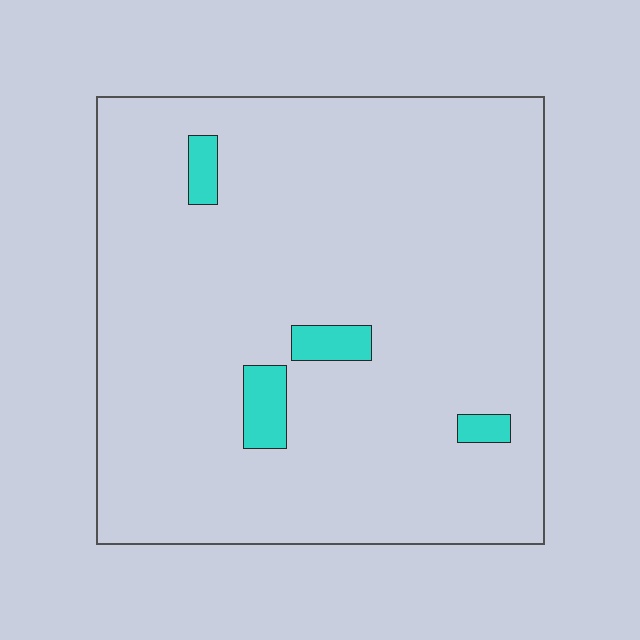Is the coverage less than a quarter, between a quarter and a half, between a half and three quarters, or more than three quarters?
Less than a quarter.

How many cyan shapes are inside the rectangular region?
4.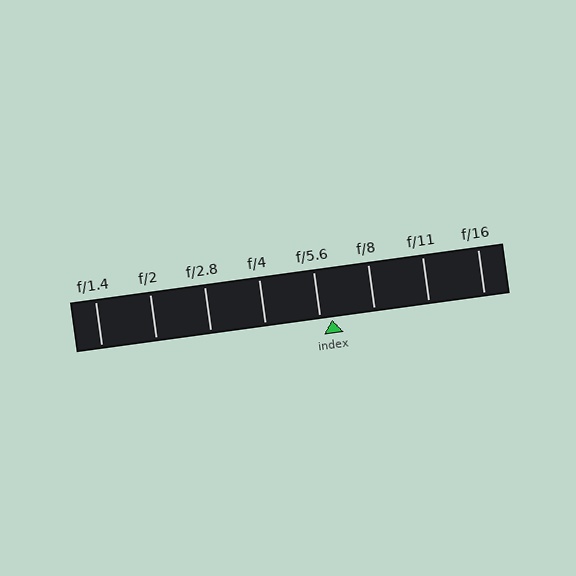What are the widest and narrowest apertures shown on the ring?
The widest aperture shown is f/1.4 and the narrowest is f/16.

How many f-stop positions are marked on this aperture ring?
There are 8 f-stop positions marked.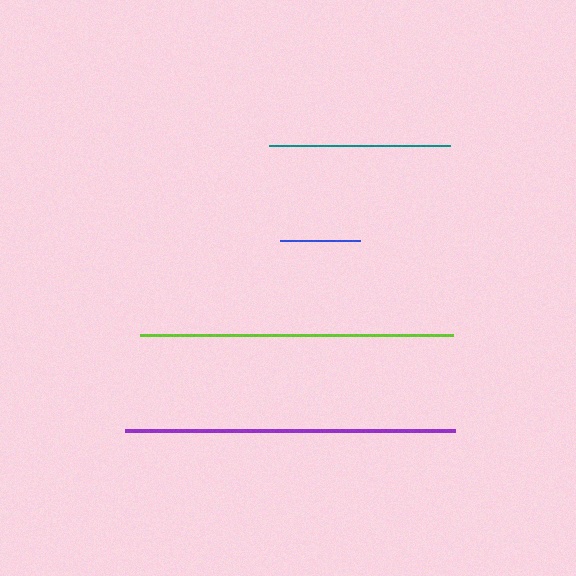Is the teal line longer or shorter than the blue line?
The teal line is longer than the blue line.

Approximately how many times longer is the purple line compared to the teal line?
The purple line is approximately 1.8 times the length of the teal line.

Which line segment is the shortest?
The blue line is the shortest at approximately 80 pixels.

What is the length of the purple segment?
The purple segment is approximately 330 pixels long.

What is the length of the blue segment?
The blue segment is approximately 80 pixels long.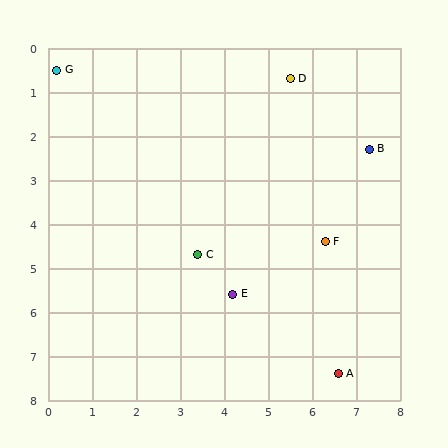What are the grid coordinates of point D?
Point D is at approximately (5.5, 0.7).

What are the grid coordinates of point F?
Point F is at approximately (6.3, 4.4).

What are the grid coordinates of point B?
Point B is at approximately (7.3, 2.3).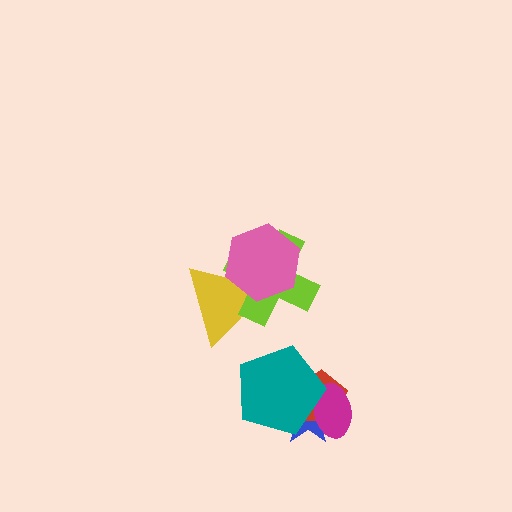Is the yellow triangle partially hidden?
Yes, it is partially covered by another shape.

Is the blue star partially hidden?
Yes, it is partially covered by another shape.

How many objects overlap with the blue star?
3 objects overlap with the blue star.